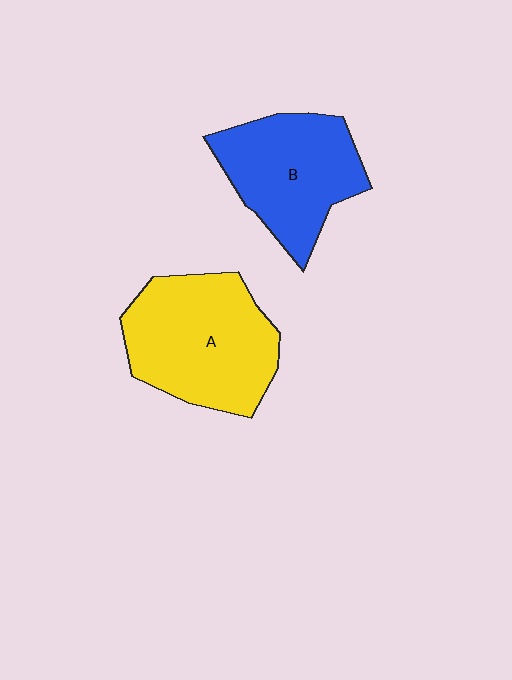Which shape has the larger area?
Shape A (yellow).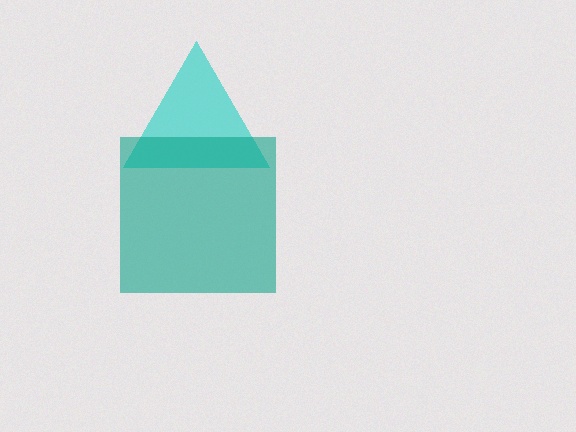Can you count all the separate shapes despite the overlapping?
Yes, there are 2 separate shapes.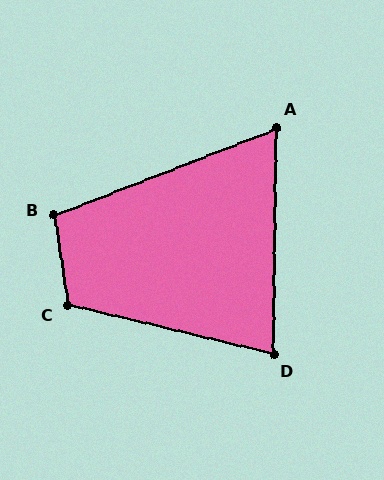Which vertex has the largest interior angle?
C, at approximately 112 degrees.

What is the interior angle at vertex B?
Approximately 103 degrees (obtuse).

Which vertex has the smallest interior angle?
A, at approximately 68 degrees.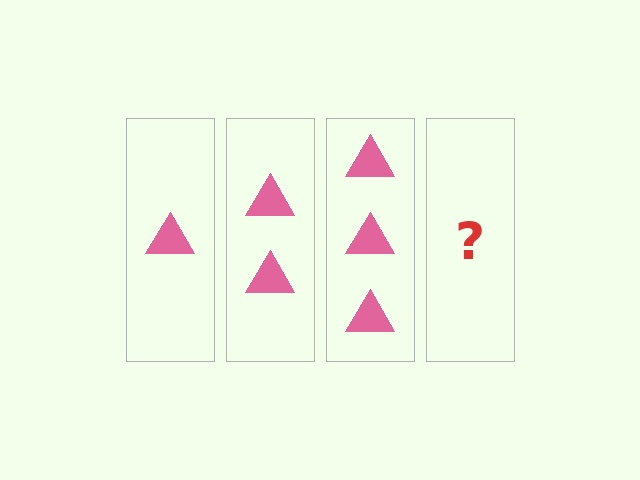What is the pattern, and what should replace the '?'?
The pattern is that each step adds one more triangle. The '?' should be 4 triangles.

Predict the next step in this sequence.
The next step is 4 triangles.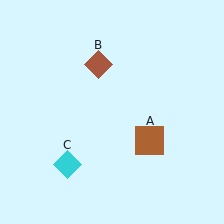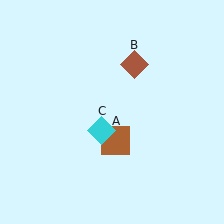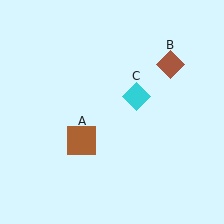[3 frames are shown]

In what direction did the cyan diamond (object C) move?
The cyan diamond (object C) moved up and to the right.